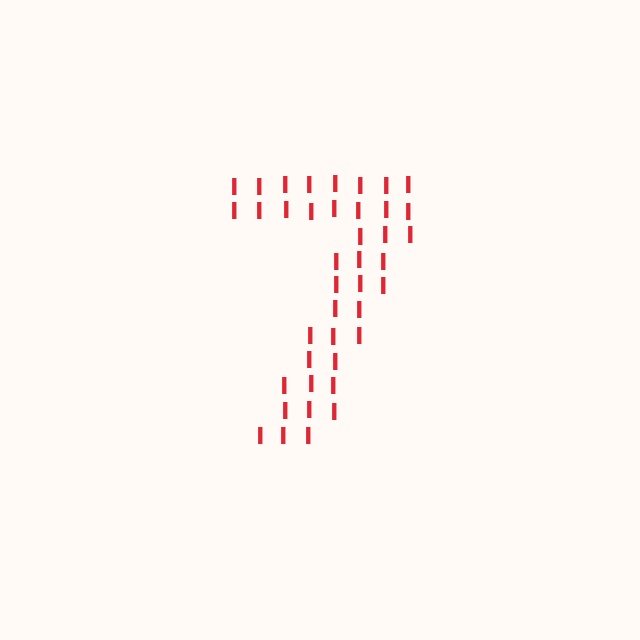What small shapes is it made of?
It is made of small letter I's.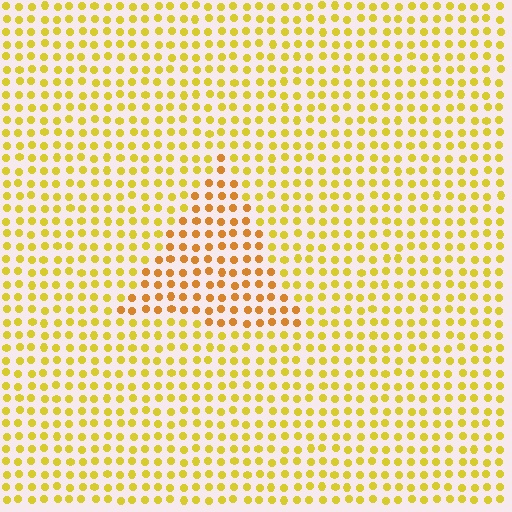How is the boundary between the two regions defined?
The boundary is defined purely by a slight shift in hue (about 25 degrees). Spacing, size, and orientation are identical on both sides.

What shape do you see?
I see a triangle.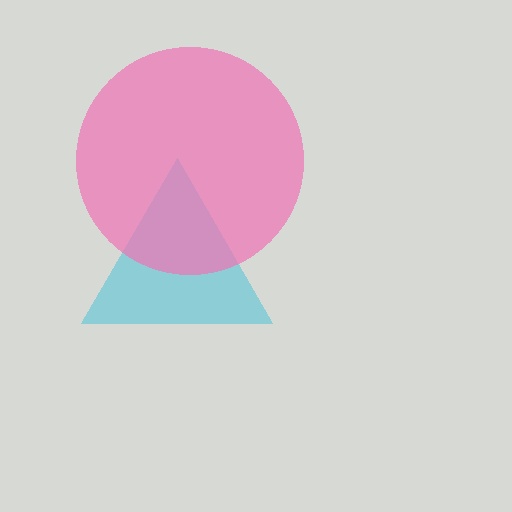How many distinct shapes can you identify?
There are 2 distinct shapes: a cyan triangle, a pink circle.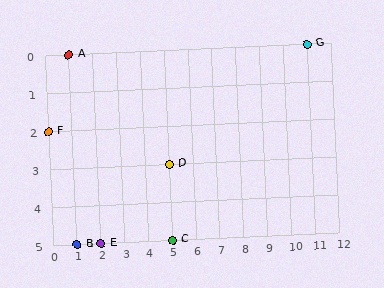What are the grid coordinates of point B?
Point B is at grid coordinates (1, 5).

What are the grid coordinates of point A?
Point A is at grid coordinates (1, 0).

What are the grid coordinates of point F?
Point F is at grid coordinates (0, 2).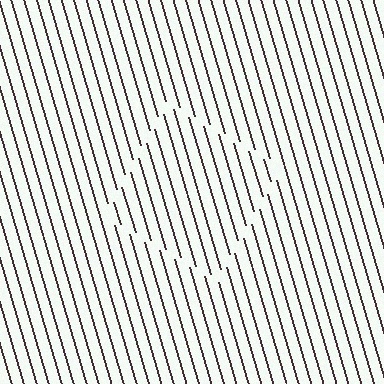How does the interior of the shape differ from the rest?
The interior of the shape contains the same grating, shifted by half a period — the contour is defined by the phase discontinuity where line-ends from the inner and outer gratings abut.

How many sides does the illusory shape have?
4 sides — the line-ends trace a square.